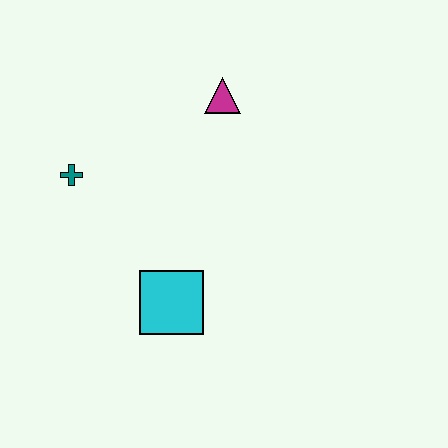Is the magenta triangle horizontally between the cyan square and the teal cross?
No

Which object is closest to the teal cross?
The cyan square is closest to the teal cross.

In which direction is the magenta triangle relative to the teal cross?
The magenta triangle is to the right of the teal cross.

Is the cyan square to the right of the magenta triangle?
No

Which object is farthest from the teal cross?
The magenta triangle is farthest from the teal cross.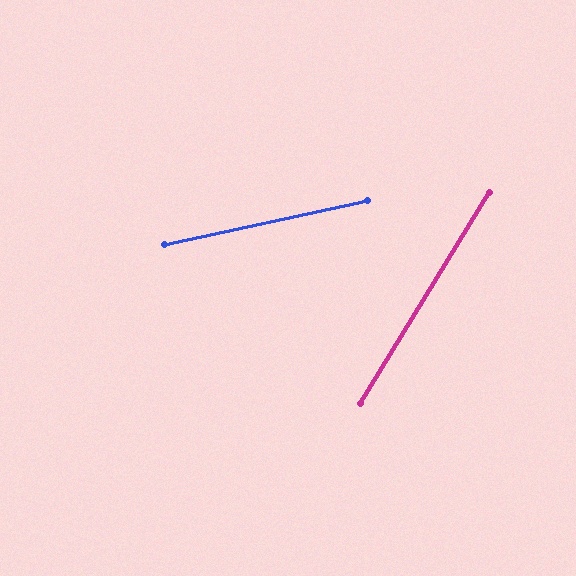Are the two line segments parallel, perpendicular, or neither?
Neither parallel nor perpendicular — they differ by about 46°.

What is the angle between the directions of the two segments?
Approximately 46 degrees.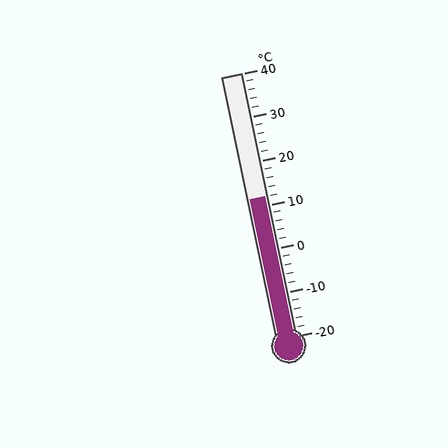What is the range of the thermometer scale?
The thermometer scale ranges from -20°C to 40°C.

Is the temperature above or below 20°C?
The temperature is below 20°C.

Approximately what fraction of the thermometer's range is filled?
The thermometer is filled to approximately 55% of its range.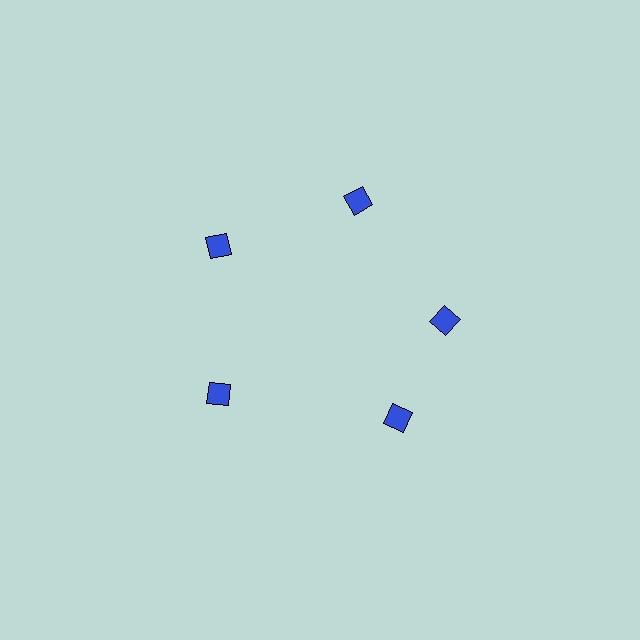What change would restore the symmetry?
The symmetry would be restored by rotating it back into even spacing with its neighbors so that all 5 squares sit at equal angles and equal distance from the center.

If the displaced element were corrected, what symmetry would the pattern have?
It would have 5-fold rotational symmetry — the pattern would map onto itself every 72 degrees.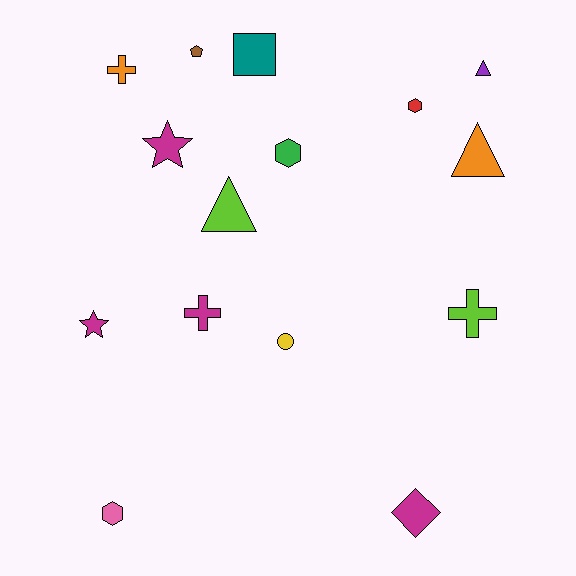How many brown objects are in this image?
There is 1 brown object.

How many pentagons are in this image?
There is 1 pentagon.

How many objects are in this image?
There are 15 objects.